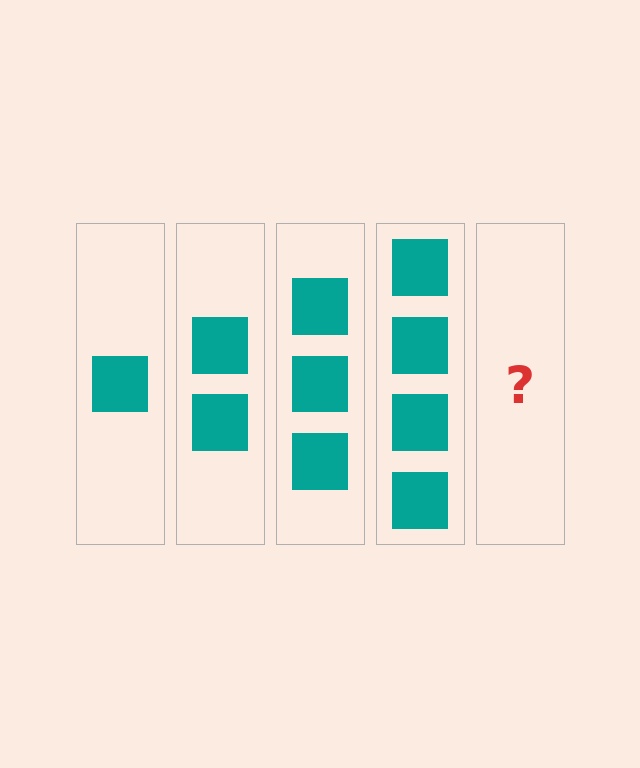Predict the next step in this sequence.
The next step is 5 squares.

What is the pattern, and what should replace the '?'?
The pattern is that each step adds one more square. The '?' should be 5 squares.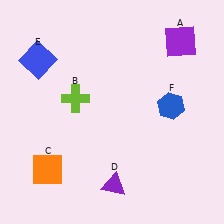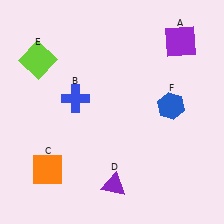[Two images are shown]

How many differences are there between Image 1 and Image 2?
There are 2 differences between the two images.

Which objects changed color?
B changed from lime to blue. E changed from blue to lime.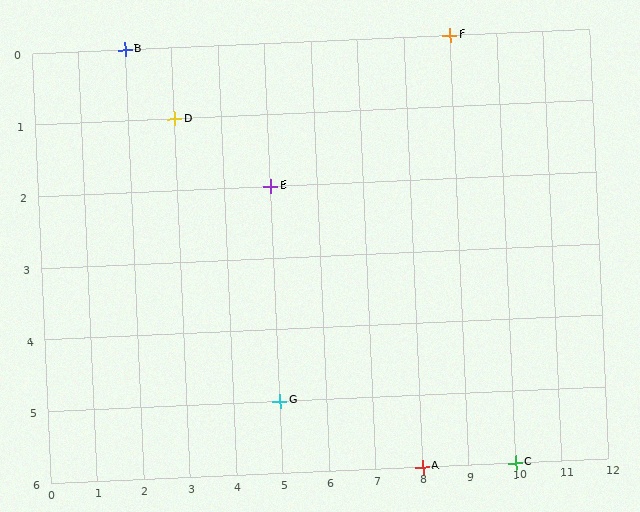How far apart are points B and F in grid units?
Points B and F are 7 columns apart.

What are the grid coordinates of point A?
Point A is at grid coordinates (8, 6).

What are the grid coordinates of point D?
Point D is at grid coordinates (3, 1).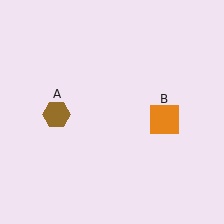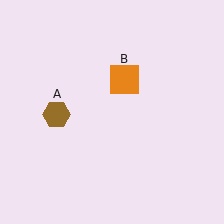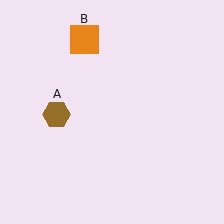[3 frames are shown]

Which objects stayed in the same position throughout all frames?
Brown hexagon (object A) remained stationary.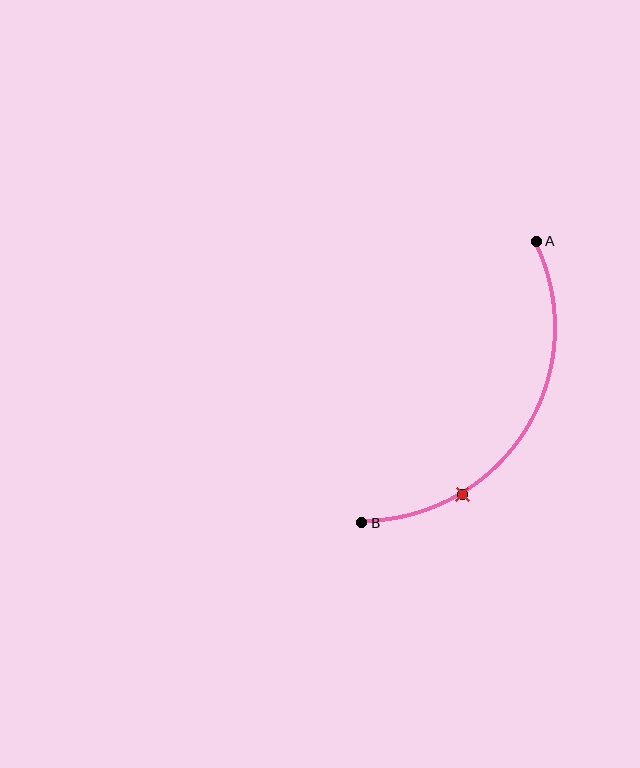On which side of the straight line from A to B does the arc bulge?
The arc bulges to the right of the straight line connecting A and B.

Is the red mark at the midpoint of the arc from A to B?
No. The red mark lies on the arc but is closer to endpoint B. The arc midpoint would be at the point on the curve equidistant along the arc from both A and B.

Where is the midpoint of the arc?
The arc midpoint is the point on the curve farthest from the straight line joining A and B. It sits to the right of that line.